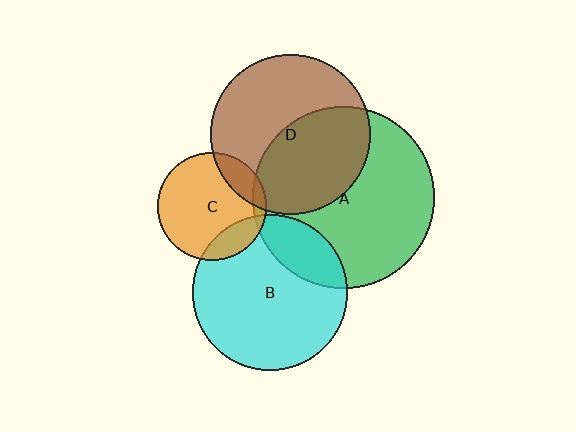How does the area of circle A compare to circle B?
Approximately 1.4 times.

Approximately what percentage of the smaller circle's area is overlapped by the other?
Approximately 5%.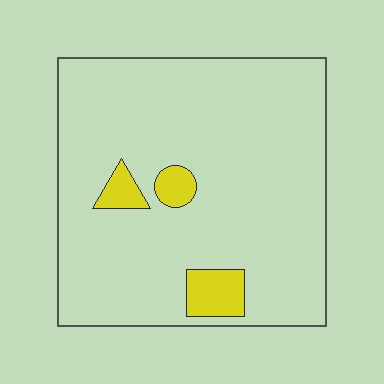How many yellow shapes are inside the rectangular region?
3.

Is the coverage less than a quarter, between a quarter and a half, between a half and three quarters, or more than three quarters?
Less than a quarter.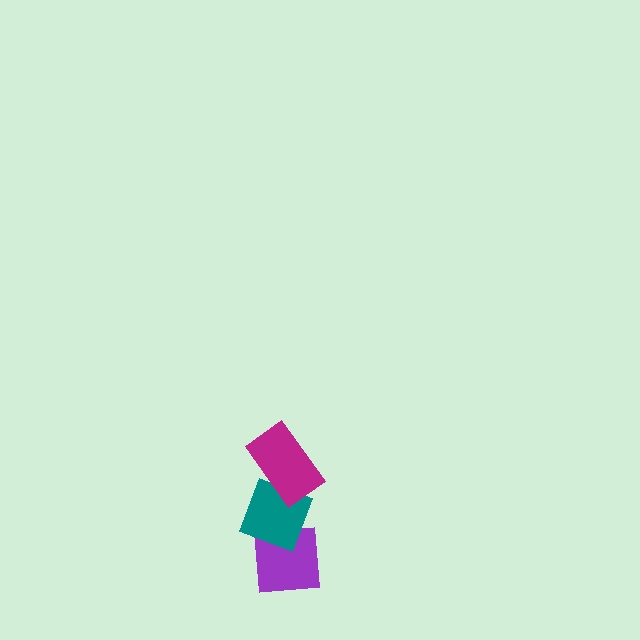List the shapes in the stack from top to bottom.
From top to bottom: the magenta rectangle, the teal diamond, the purple square.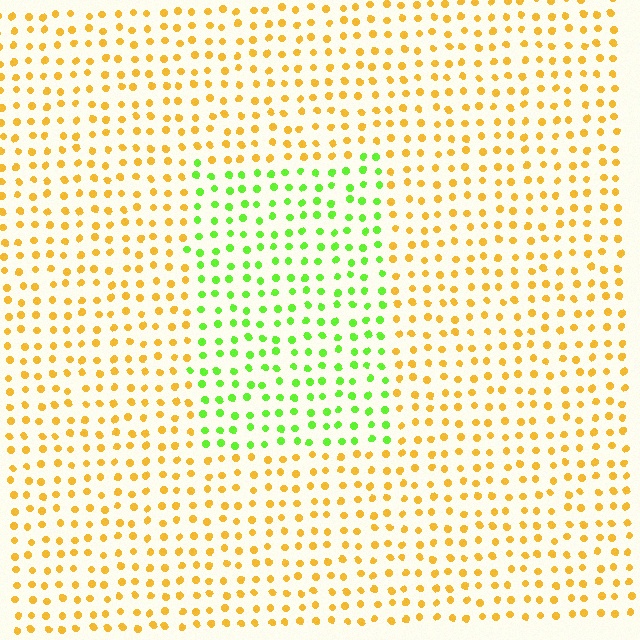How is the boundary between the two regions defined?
The boundary is defined purely by a slight shift in hue (about 63 degrees). Spacing, size, and orientation are identical on both sides.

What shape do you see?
I see a rectangle.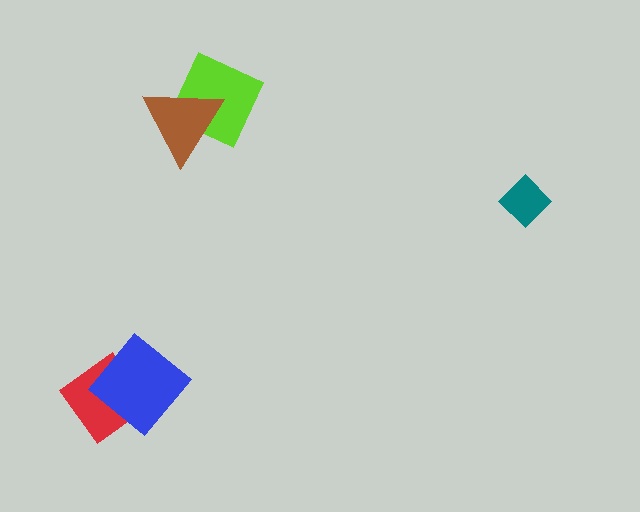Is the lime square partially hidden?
Yes, it is partially covered by another shape.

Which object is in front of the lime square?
The brown triangle is in front of the lime square.